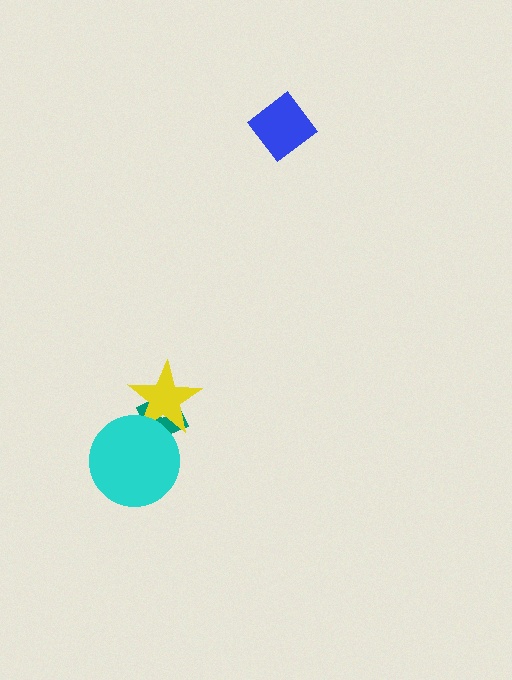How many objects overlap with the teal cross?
2 objects overlap with the teal cross.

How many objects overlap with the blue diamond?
0 objects overlap with the blue diamond.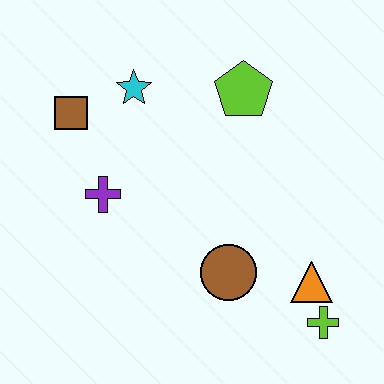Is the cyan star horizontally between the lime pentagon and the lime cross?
No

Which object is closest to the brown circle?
The orange triangle is closest to the brown circle.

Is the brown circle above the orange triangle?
Yes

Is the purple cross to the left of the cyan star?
Yes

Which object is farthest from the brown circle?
The brown square is farthest from the brown circle.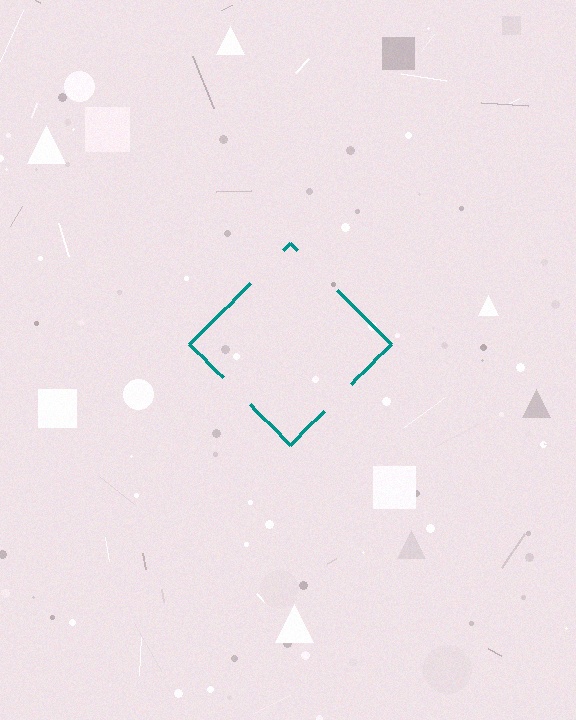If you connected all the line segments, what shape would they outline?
They would outline a diamond.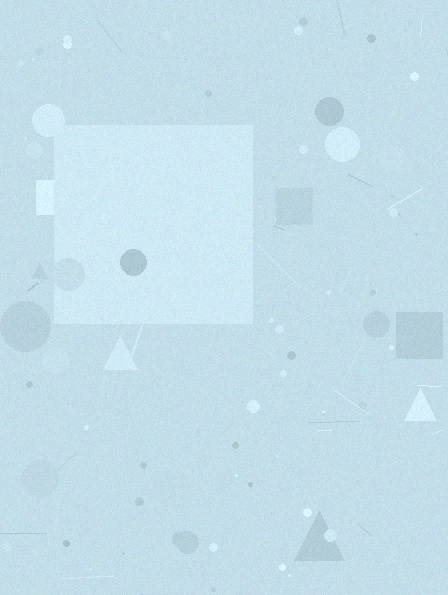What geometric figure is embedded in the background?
A square is embedded in the background.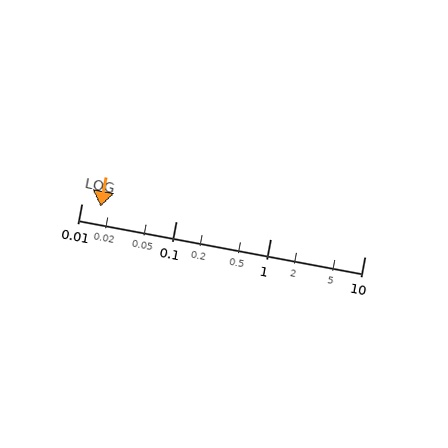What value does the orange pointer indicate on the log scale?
The pointer indicates approximately 0.016.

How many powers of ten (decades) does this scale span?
The scale spans 3 decades, from 0.01 to 10.